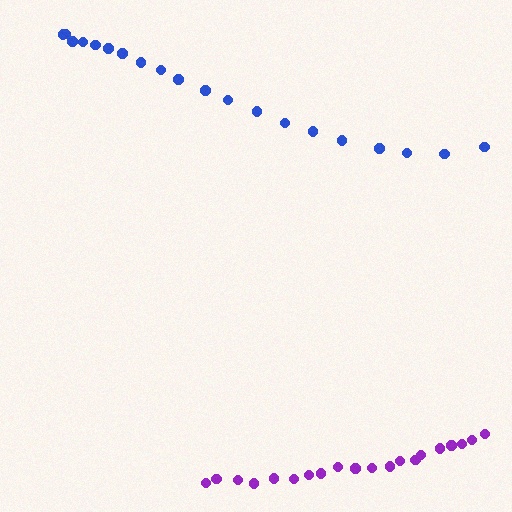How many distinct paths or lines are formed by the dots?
There are 2 distinct paths.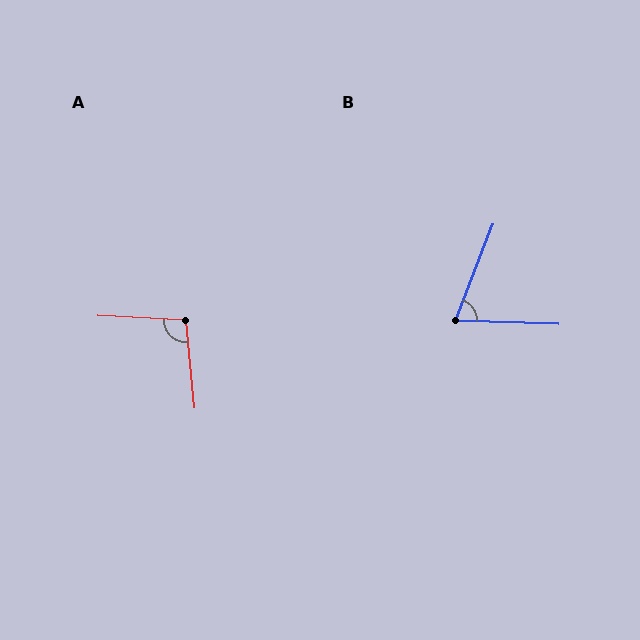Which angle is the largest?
A, at approximately 99 degrees.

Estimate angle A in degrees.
Approximately 99 degrees.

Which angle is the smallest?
B, at approximately 71 degrees.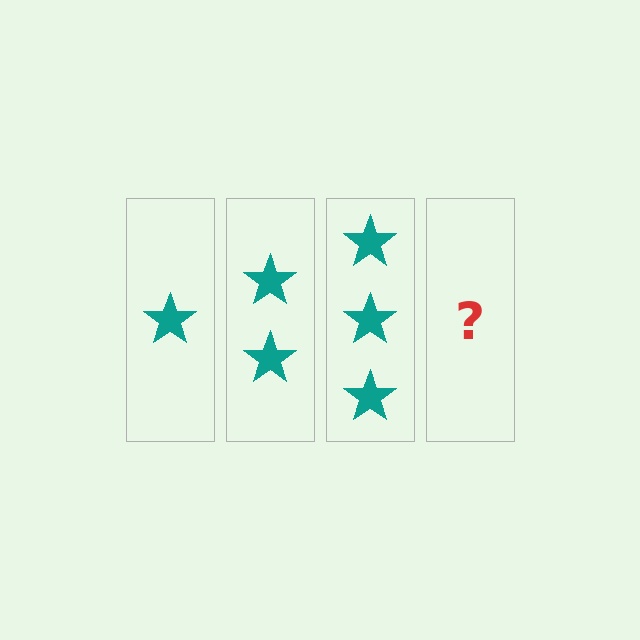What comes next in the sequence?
The next element should be 4 stars.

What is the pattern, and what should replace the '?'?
The pattern is that each step adds one more star. The '?' should be 4 stars.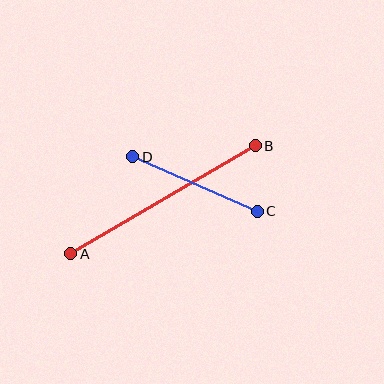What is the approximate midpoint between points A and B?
The midpoint is at approximately (163, 200) pixels.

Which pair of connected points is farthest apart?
Points A and B are farthest apart.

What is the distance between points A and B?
The distance is approximately 214 pixels.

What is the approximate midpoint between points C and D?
The midpoint is at approximately (195, 184) pixels.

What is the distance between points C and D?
The distance is approximately 136 pixels.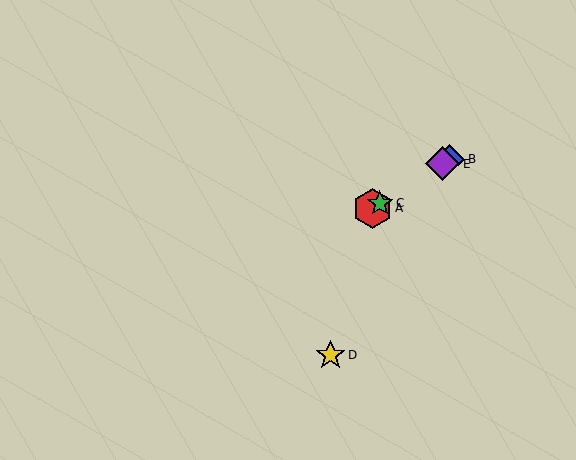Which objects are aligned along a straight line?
Objects A, B, C, E are aligned along a straight line.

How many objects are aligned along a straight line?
4 objects (A, B, C, E) are aligned along a straight line.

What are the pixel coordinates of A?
Object A is at (372, 208).